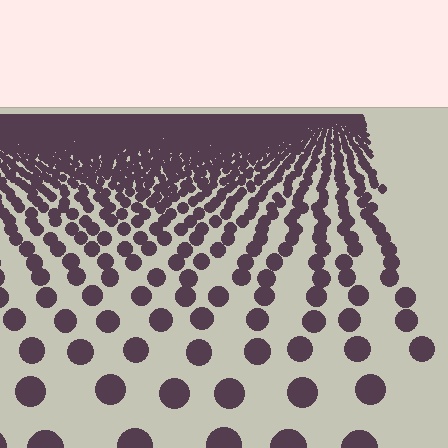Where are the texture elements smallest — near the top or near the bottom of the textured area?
Near the top.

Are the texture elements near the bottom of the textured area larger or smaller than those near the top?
Larger. Near the bottom, elements are closer to the viewer and appear at a bigger on-screen size.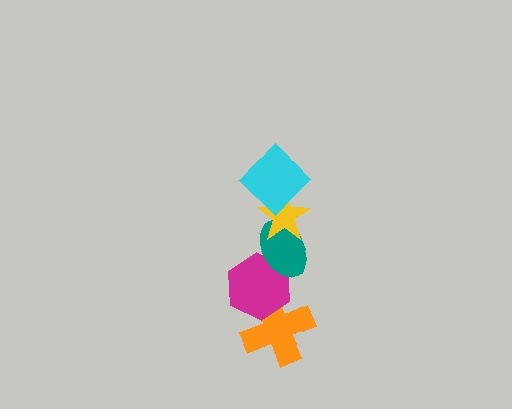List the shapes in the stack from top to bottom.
From top to bottom: the cyan diamond, the yellow star, the teal ellipse, the magenta hexagon, the orange cross.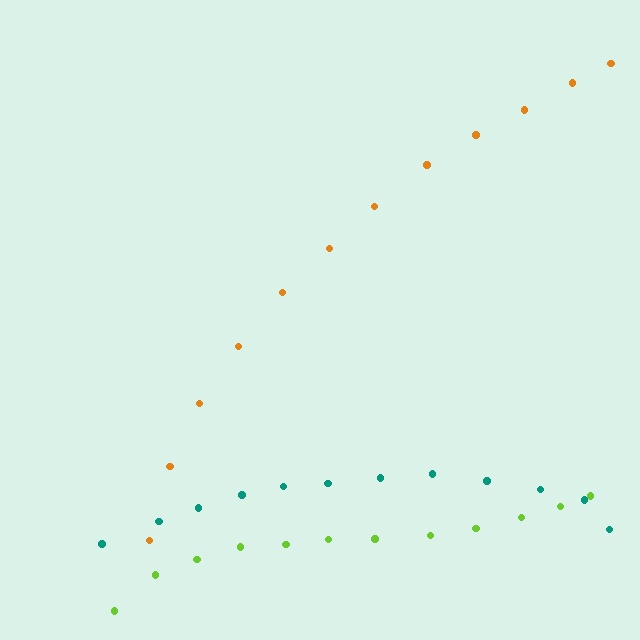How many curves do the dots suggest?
There are 3 distinct paths.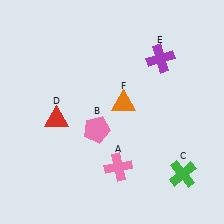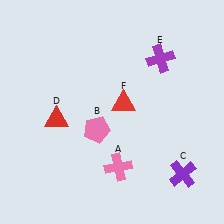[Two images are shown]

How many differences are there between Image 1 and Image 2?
There are 2 differences between the two images.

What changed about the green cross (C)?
In Image 1, C is green. In Image 2, it changed to purple.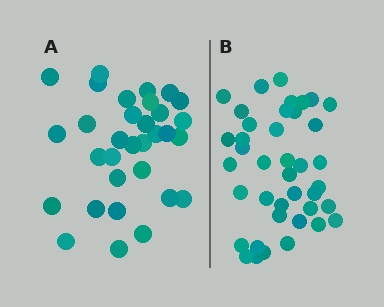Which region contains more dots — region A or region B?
Region B (the right region) has more dots.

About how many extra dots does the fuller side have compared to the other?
Region B has roughly 8 or so more dots than region A.